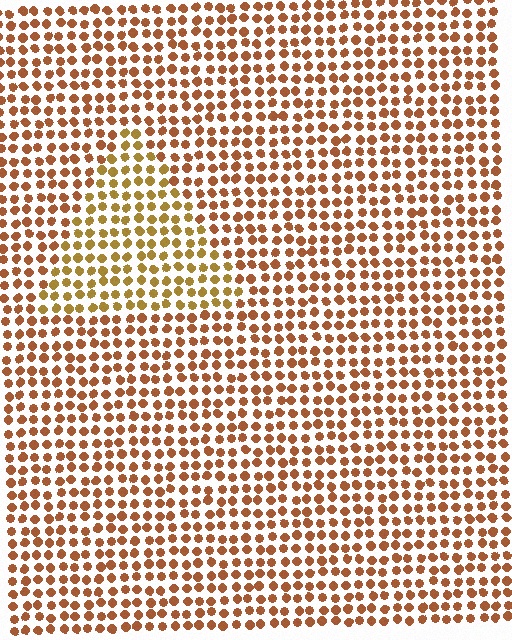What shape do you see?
I see a triangle.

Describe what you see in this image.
The image is filled with small brown elements in a uniform arrangement. A triangle-shaped region is visible where the elements are tinted to a slightly different hue, forming a subtle color boundary.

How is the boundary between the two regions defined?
The boundary is defined purely by a slight shift in hue (about 24 degrees). Spacing, size, and orientation are identical on both sides.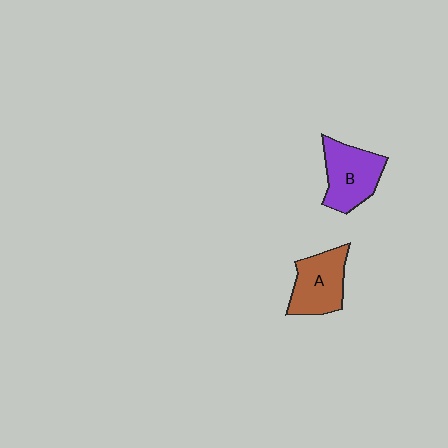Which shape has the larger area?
Shape B (purple).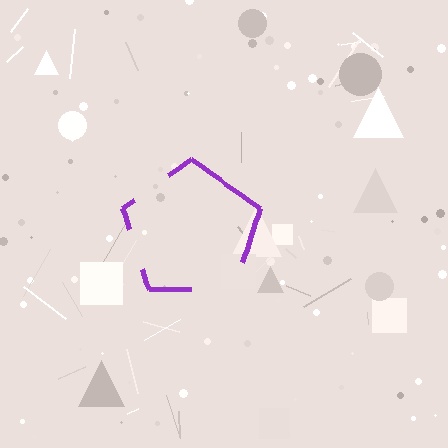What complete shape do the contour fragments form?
The contour fragments form a pentagon.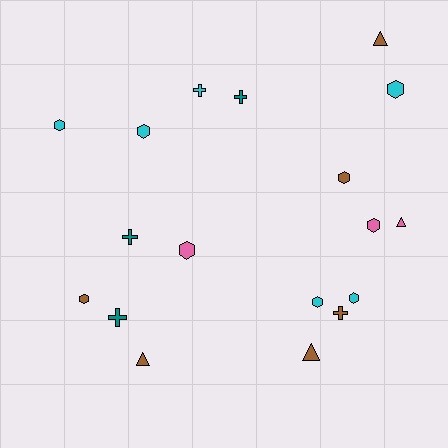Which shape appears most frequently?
Hexagon, with 9 objects.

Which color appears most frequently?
Brown, with 6 objects.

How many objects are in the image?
There are 18 objects.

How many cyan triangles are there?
There are no cyan triangles.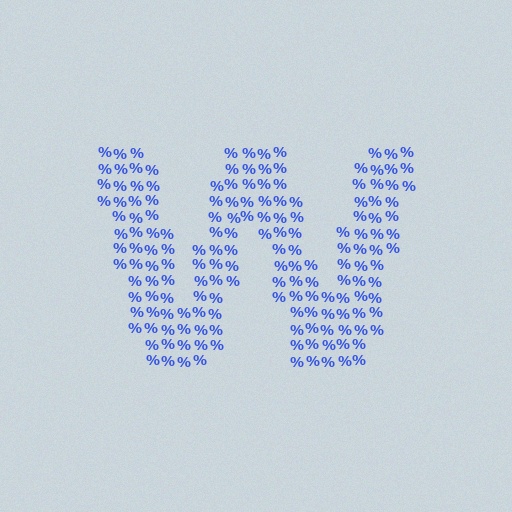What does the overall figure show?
The overall figure shows the letter W.